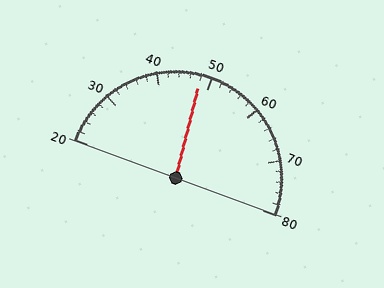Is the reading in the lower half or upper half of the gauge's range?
The reading is in the lower half of the range (20 to 80).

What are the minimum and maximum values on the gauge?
The gauge ranges from 20 to 80.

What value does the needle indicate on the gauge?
The needle indicates approximately 48.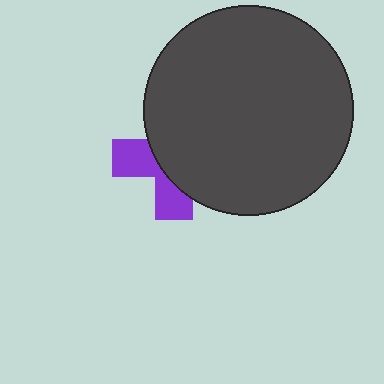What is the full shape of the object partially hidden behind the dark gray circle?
The partially hidden object is a purple cross.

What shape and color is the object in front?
The object in front is a dark gray circle.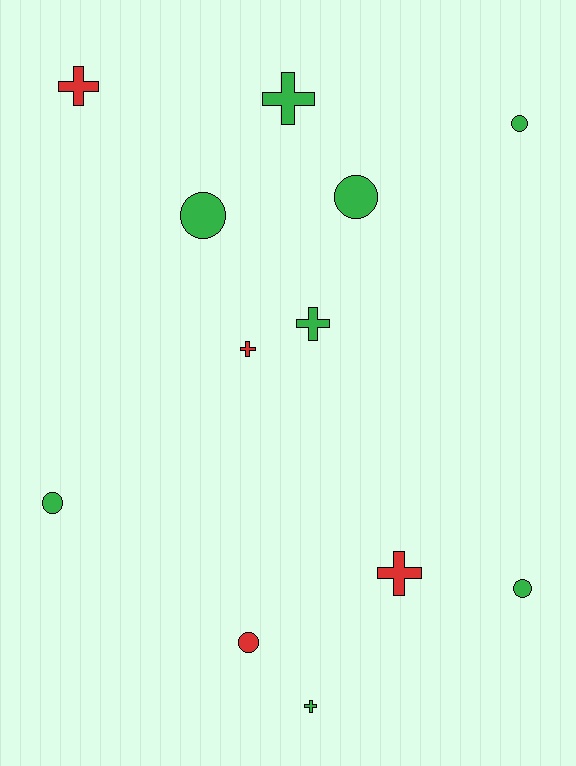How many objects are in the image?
There are 12 objects.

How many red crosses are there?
There are 3 red crosses.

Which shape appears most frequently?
Circle, with 6 objects.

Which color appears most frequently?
Green, with 8 objects.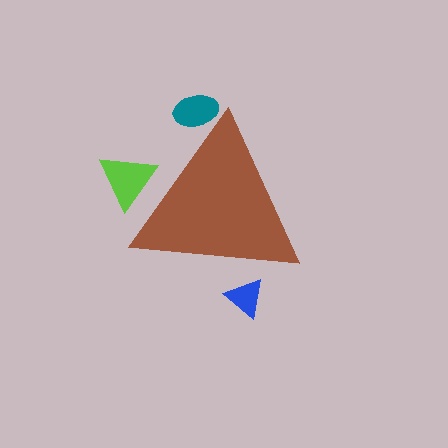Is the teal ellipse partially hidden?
Yes, the teal ellipse is partially hidden behind the brown triangle.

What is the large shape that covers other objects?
A brown triangle.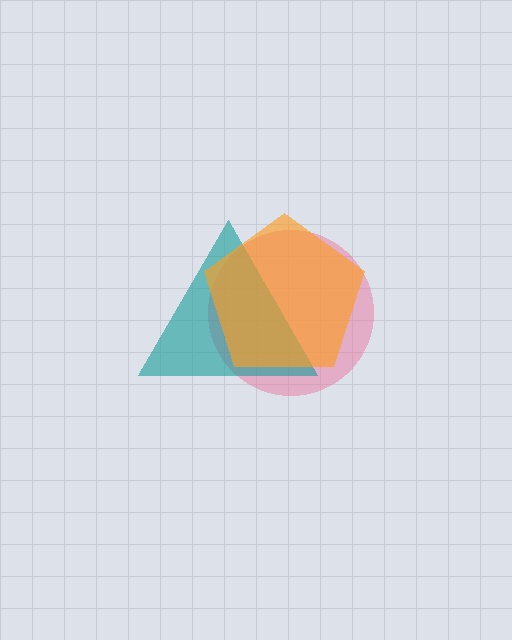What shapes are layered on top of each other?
The layered shapes are: a pink circle, a teal triangle, an orange pentagon.